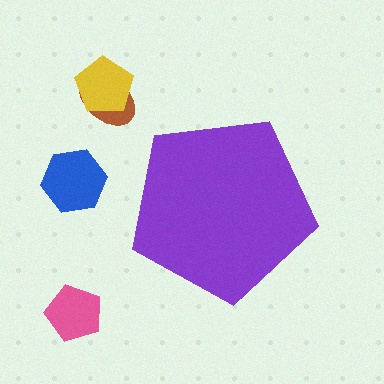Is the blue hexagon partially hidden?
No, the blue hexagon is fully visible.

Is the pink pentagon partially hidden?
No, the pink pentagon is fully visible.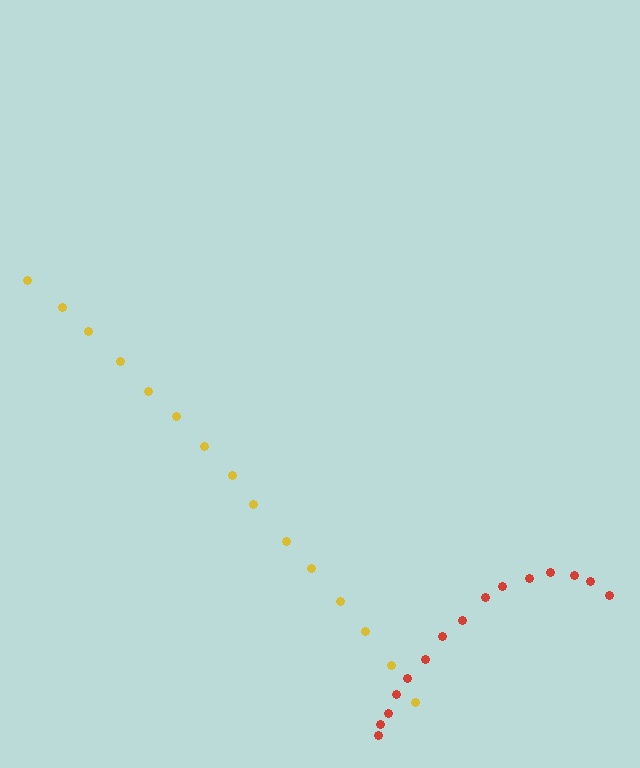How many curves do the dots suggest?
There are 2 distinct paths.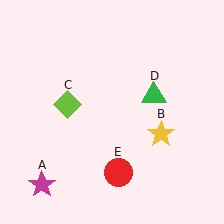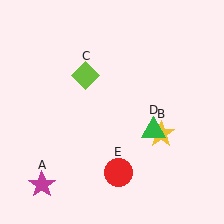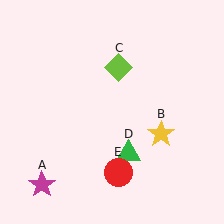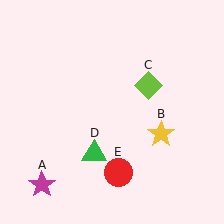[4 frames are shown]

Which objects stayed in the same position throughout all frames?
Magenta star (object A) and yellow star (object B) and red circle (object E) remained stationary.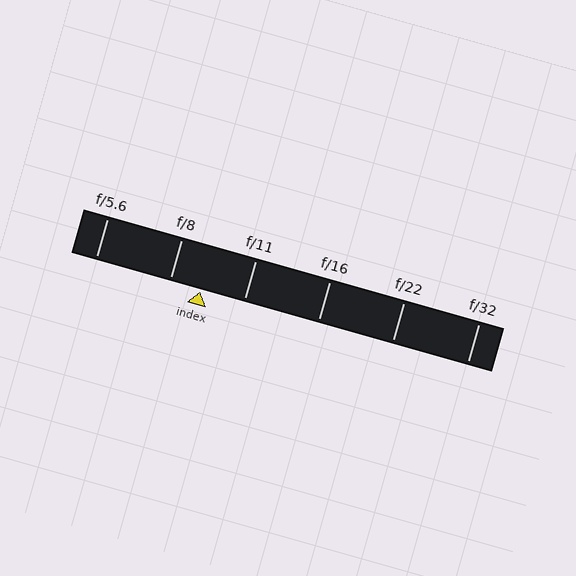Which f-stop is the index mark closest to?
The index mark is closest to f/8.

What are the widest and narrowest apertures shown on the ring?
The widest aperture shown is f/5.6 and the narrowest is f/32.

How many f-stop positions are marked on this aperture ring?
There are 6 f-stop positions marked.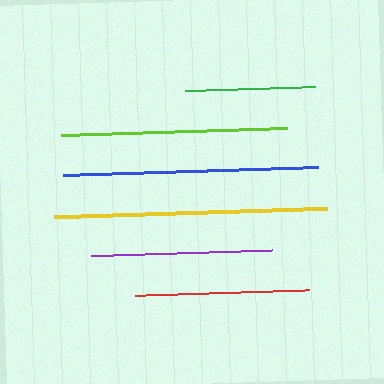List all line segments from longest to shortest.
From longest to shortest: yellow, blue, lime, purple, red, green.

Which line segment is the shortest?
The green line is the shortest at approximately 129 pixels.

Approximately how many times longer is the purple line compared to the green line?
The purple line is approximately 1.4 times the length of the green line.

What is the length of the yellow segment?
The yellow segment is approximately 273 pixels long.